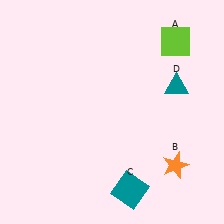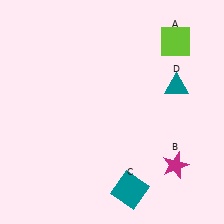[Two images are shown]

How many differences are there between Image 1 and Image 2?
There is 1 difference between the two images.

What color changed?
The star (B) changed from orange in Image 1 to magenta in Image 2.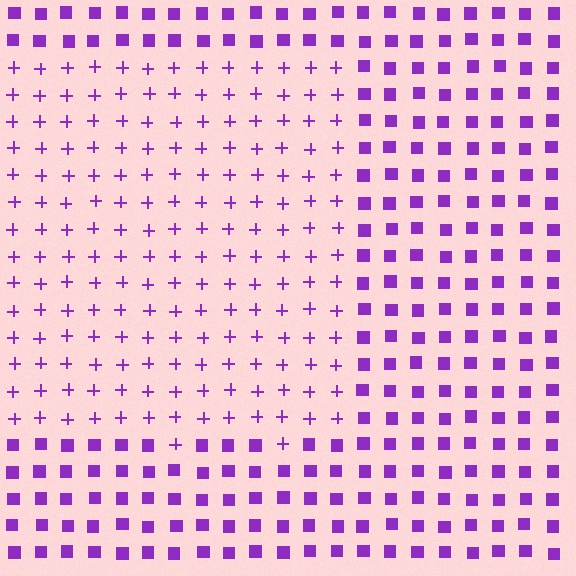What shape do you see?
I see a rectangle.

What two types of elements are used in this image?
The image uses plus signs inside the rectangle region and squares outside it.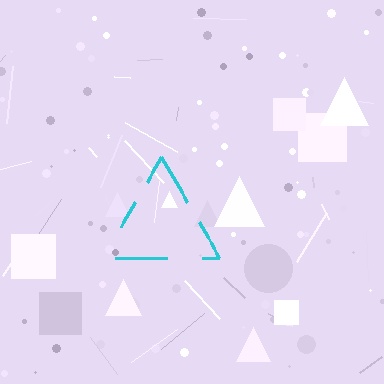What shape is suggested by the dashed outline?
The dashed outline suggests a triangle.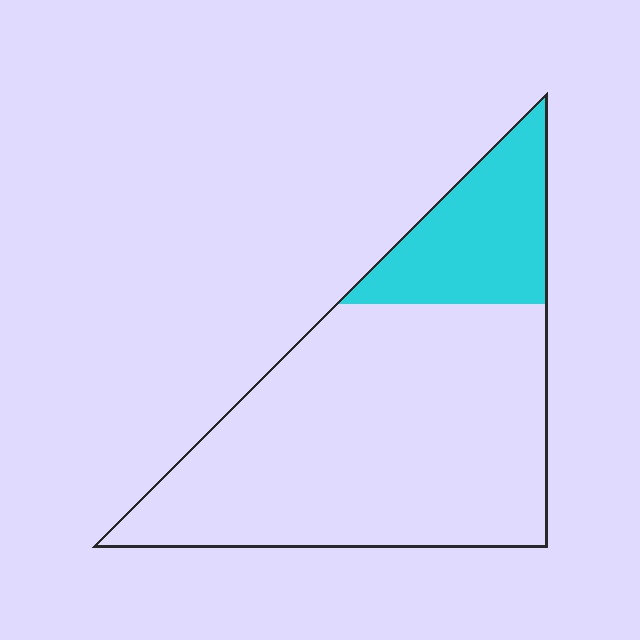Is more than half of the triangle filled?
No.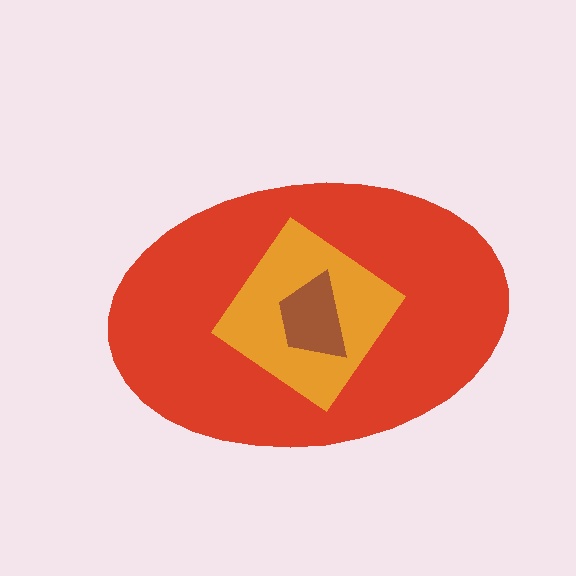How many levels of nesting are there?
3.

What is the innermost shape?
The brown trapezoid.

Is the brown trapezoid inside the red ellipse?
Yes.